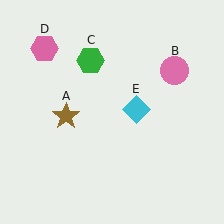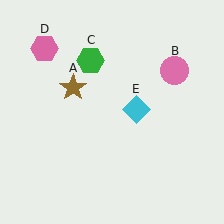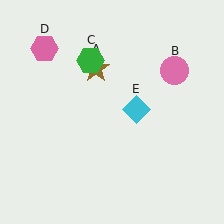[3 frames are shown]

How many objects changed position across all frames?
1 object changed position: brown star (object A).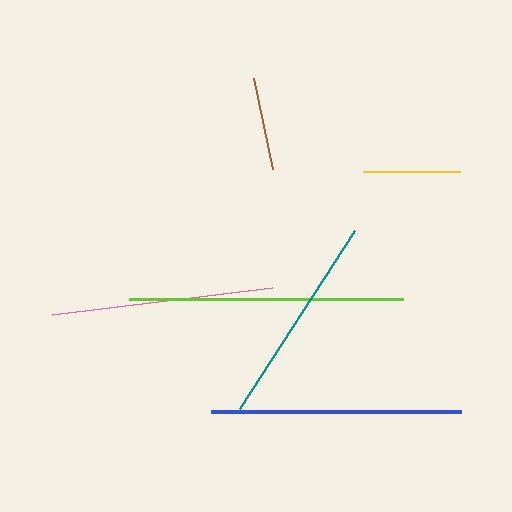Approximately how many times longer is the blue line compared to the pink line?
The blue line is approximately 1.1 times the length of the pink line.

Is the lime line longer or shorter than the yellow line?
The lime line is longer than the yellow line.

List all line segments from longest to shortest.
From longest to shortest: lime, blue, pink, teal, yellow, brown.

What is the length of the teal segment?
The teal segment is approximately 211 pixels long.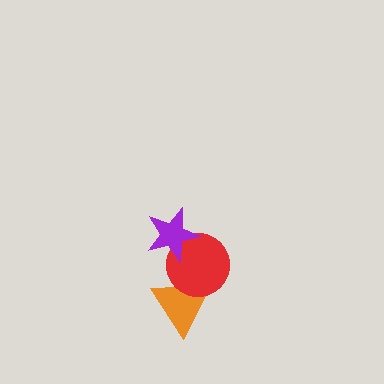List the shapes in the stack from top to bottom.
From top to bottom: the purple star, the red circle, the orange triangle.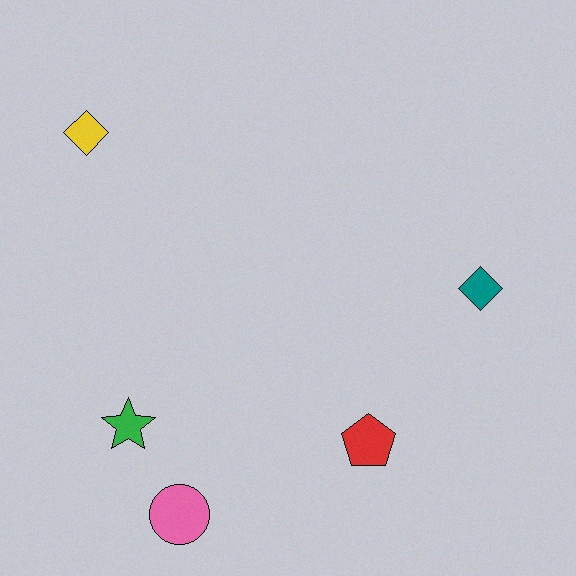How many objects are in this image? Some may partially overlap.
There are 5 objects.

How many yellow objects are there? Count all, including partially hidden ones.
There is 1 yellow object.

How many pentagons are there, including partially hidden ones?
There is 1 pentagon.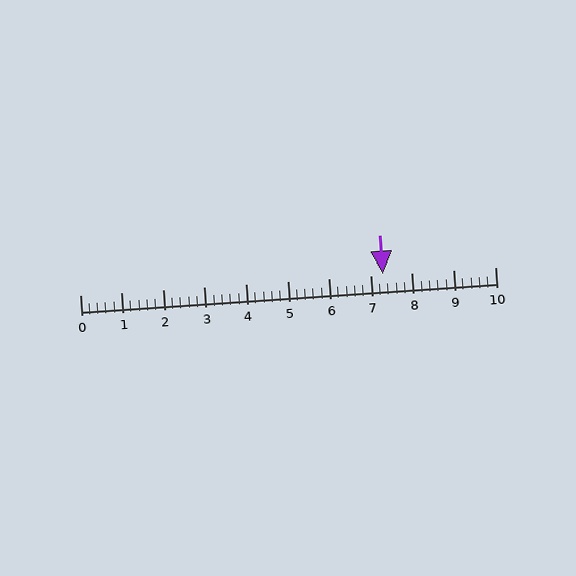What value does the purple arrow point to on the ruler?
The purple arrow points to approximately 7.3.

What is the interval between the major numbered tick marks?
The major tick marks are spaced 1 units apart.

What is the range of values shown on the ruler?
The ruler shows values from 0 to 10.